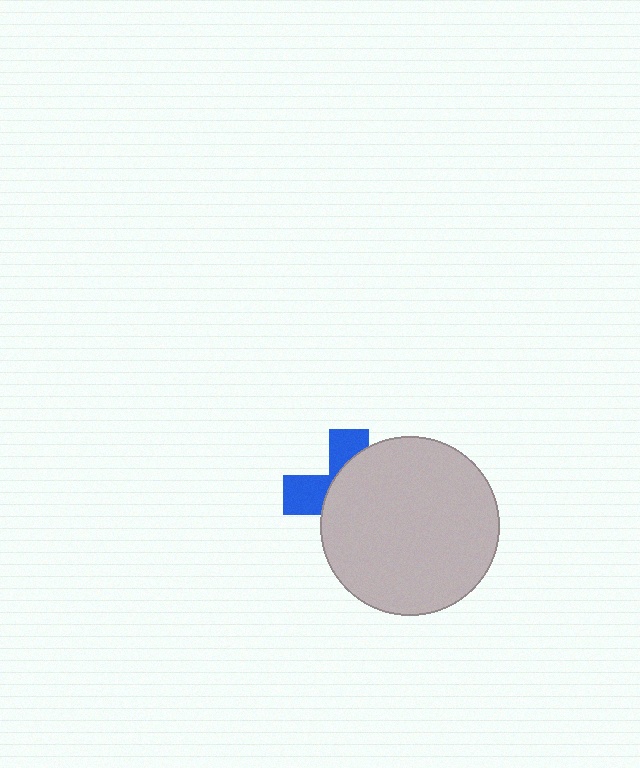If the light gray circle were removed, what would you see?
You would see the complete blue cross.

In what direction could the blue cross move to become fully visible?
The blue cross could move left. That would shift it out from behind the light gray circle entirely.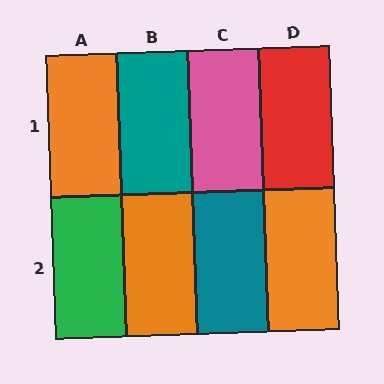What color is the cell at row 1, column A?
Orange.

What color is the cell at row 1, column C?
Pink.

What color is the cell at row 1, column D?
Red.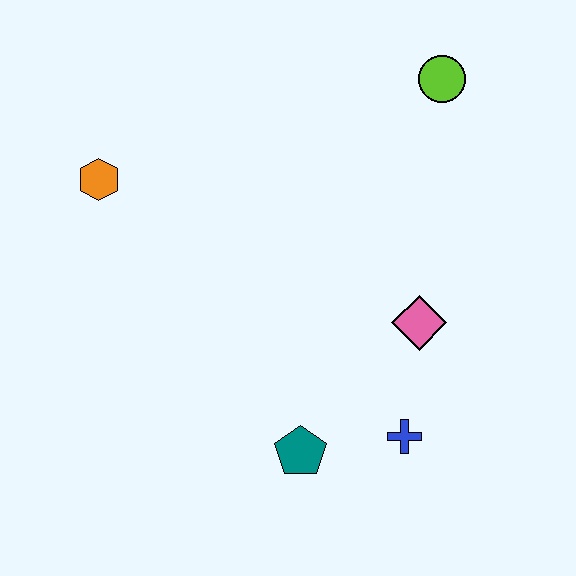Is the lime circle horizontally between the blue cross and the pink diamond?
No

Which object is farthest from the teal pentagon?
The lime circle is farthest from the teal pentagon.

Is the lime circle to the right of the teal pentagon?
Yes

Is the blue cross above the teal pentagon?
Yes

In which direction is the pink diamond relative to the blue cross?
The pink diamond is above the blue cross.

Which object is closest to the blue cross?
The teal pentagon is closest to the blue cross.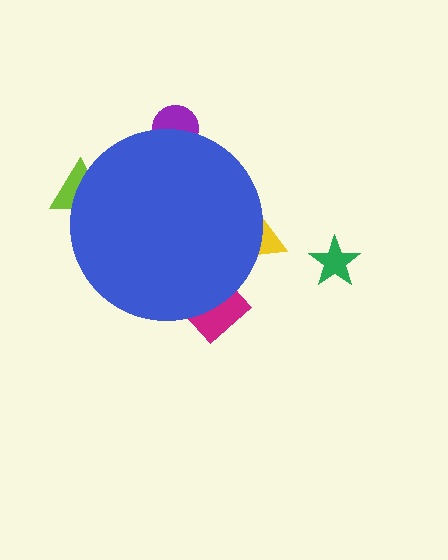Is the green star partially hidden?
No, the green star is fully visible.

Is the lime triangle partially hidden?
Yes, the lime triangle is partially hidden behind the blue circle.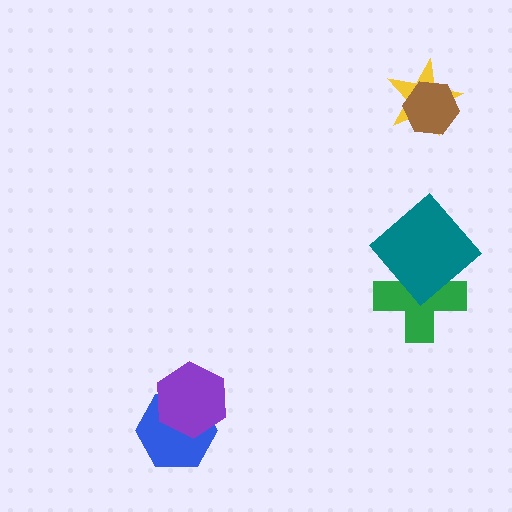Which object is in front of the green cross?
The teal diamond is in front of the green cross.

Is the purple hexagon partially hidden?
No, no other shape covers it.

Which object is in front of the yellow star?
The brown hexagon is in front of the yellow star.